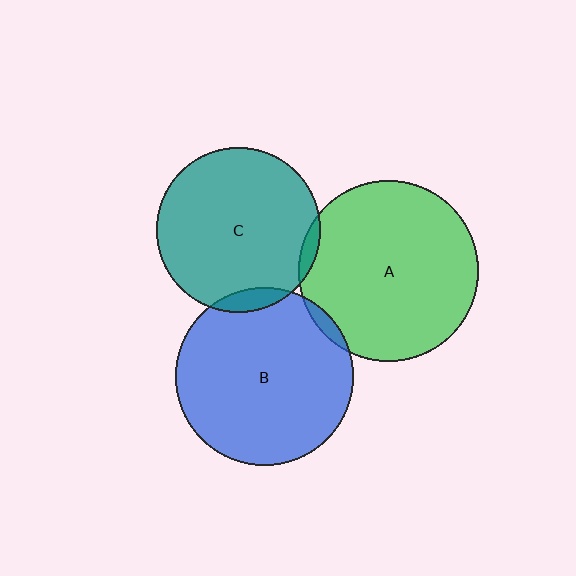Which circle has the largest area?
Circle A (green).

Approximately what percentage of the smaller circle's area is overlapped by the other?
Approximately 5%.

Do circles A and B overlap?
Yes.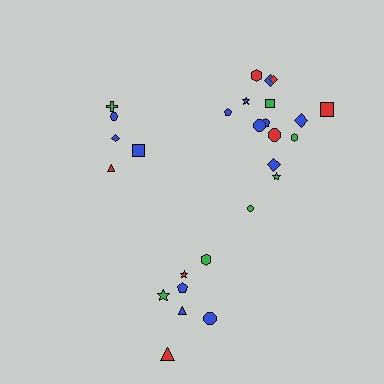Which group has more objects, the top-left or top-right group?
The top-right group.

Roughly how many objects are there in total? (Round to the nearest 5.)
Roughly 25 objects in total.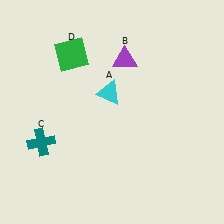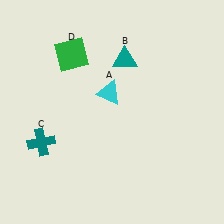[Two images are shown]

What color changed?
The triangle (B) changed from purple in Image 1 to teal in Image 2.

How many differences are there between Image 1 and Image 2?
There is 1 difference between the two images.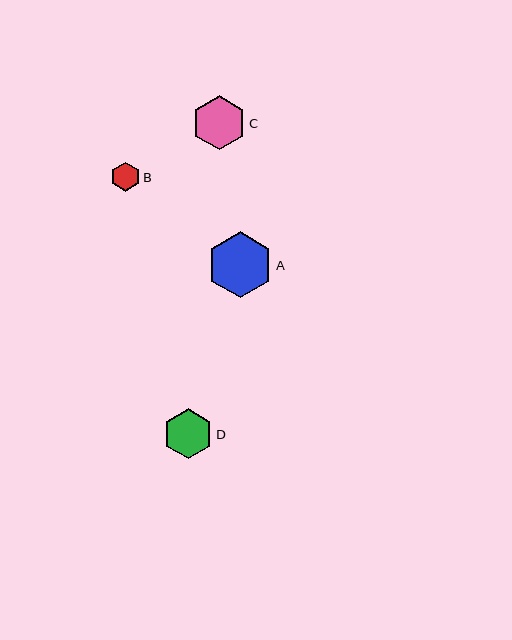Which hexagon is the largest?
Hexagon A is the largest with a size of approximately 66 pixels.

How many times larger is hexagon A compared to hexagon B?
Hexagon A is approximately 2.3 times the size of hexagon B.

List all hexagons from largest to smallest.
From largest to smallest: A, C, D, B.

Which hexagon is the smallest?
Hexagon B is the smallest with a size of approximately 29 pixels.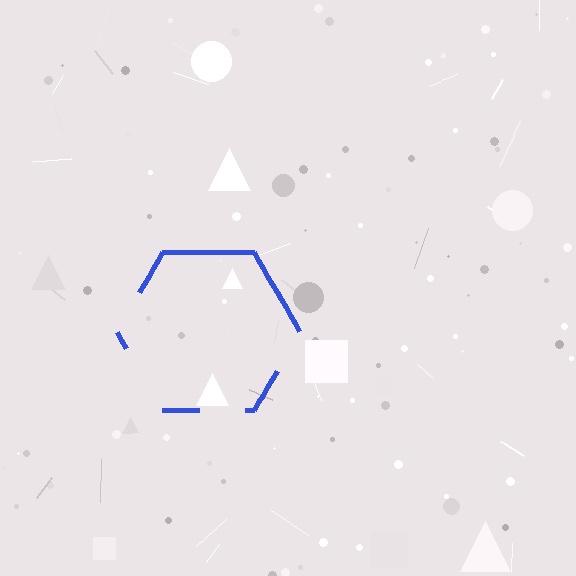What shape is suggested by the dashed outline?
The dashed outline suggests a hexagon.